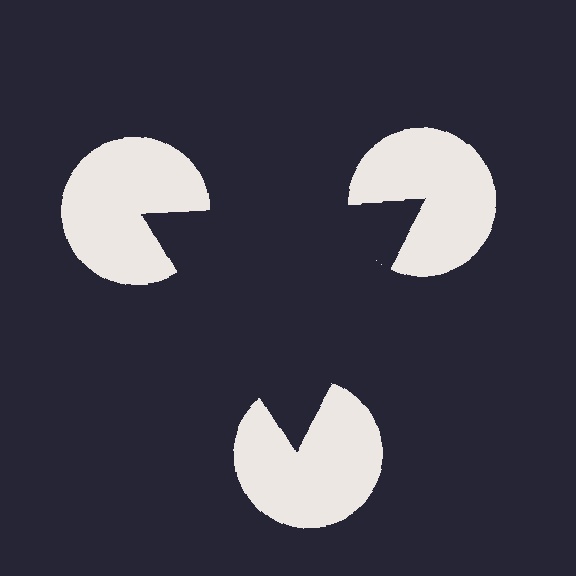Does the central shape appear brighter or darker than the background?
It typically appears slightly darker than the background, even though no actual brightness change is drawn.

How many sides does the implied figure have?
3 sides.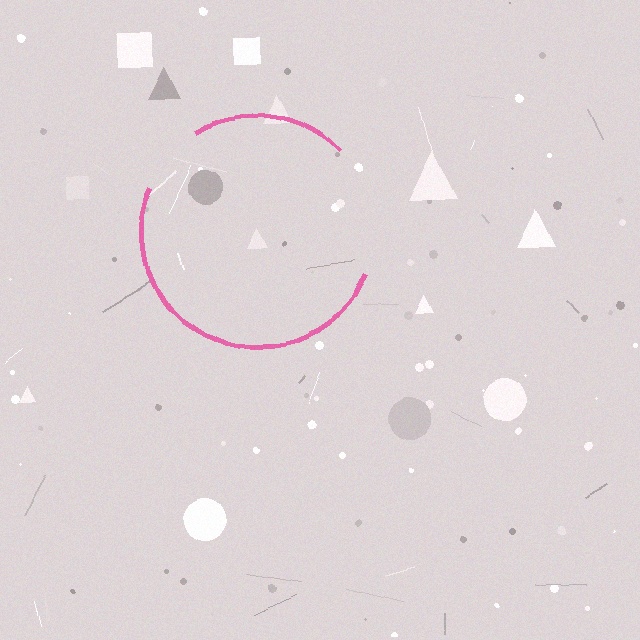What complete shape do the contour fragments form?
The contour fragments form a circle.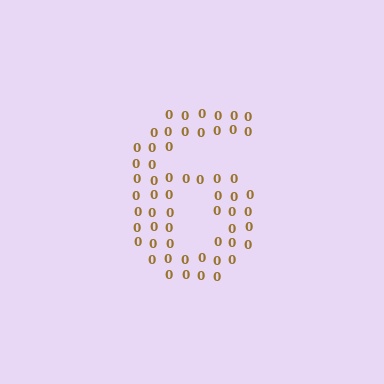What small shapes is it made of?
It is made of small digit 0's.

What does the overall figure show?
The overall figure shows the digit 6.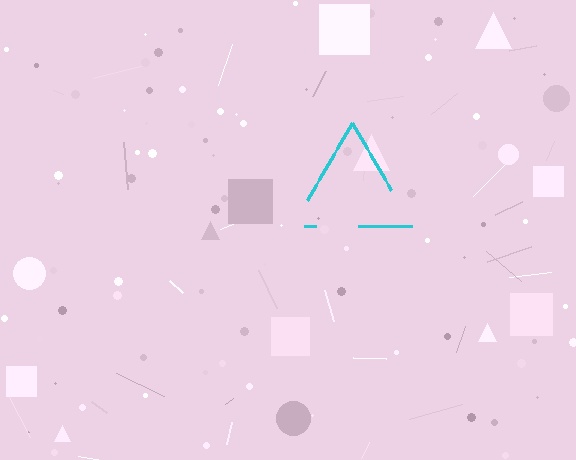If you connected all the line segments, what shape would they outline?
They would outline a triangle.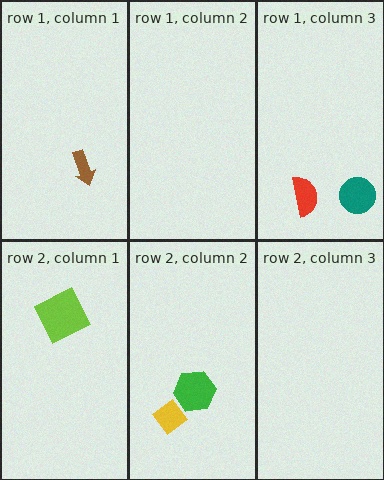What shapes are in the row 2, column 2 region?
The green hexagon, the yellow diamond.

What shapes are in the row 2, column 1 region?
The lime square.